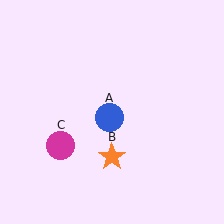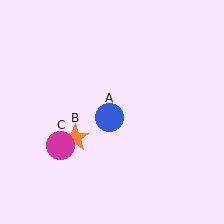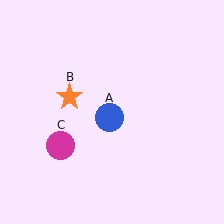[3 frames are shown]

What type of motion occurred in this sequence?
The orange star (object B) rotated clockwise around the center of the scene.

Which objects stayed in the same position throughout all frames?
Blue circle (object A) and magenta circle (object C) remained stationary.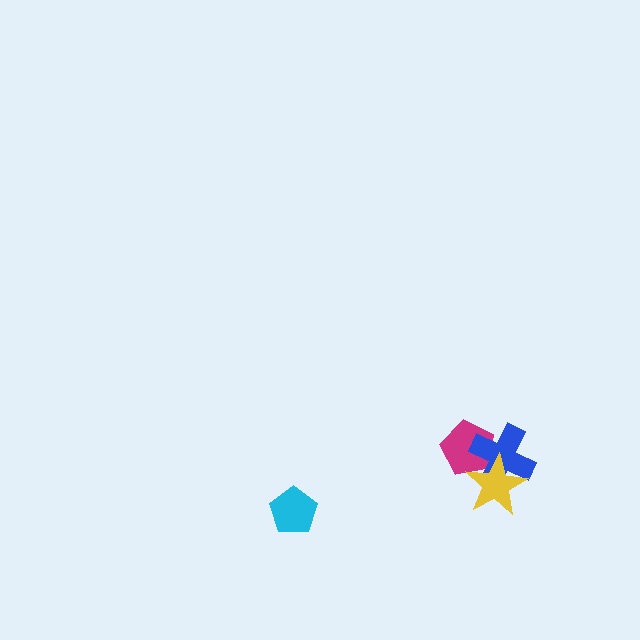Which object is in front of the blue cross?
The yellow star is in front of the blue cross.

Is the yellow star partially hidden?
No, no other shape covers it.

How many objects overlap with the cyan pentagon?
0 objects overlap with the cyan pentagon.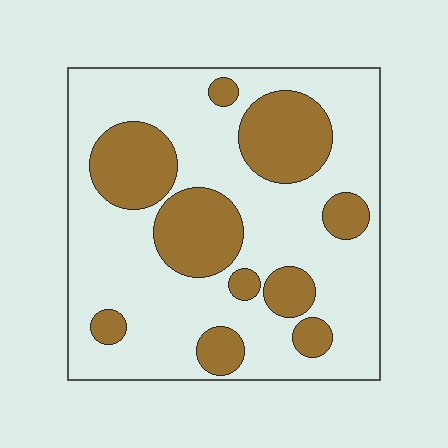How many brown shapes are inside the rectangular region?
10.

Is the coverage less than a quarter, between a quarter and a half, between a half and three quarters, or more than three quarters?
Between a quarter and a half.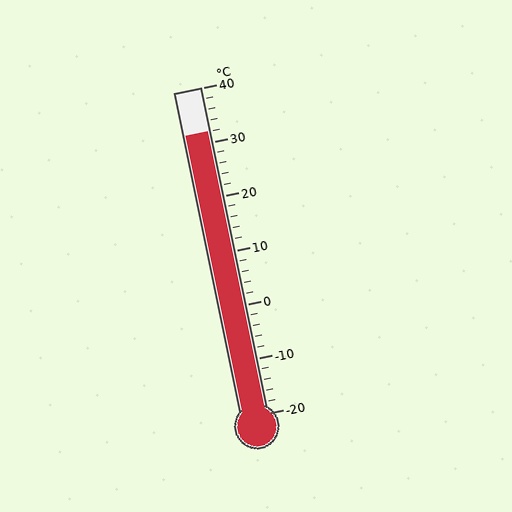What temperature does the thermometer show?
The thermometer shows approximately 32°C.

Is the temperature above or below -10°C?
The temperature is above -10°C.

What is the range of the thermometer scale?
The thermometer scale ranges from -20°C to 40°C.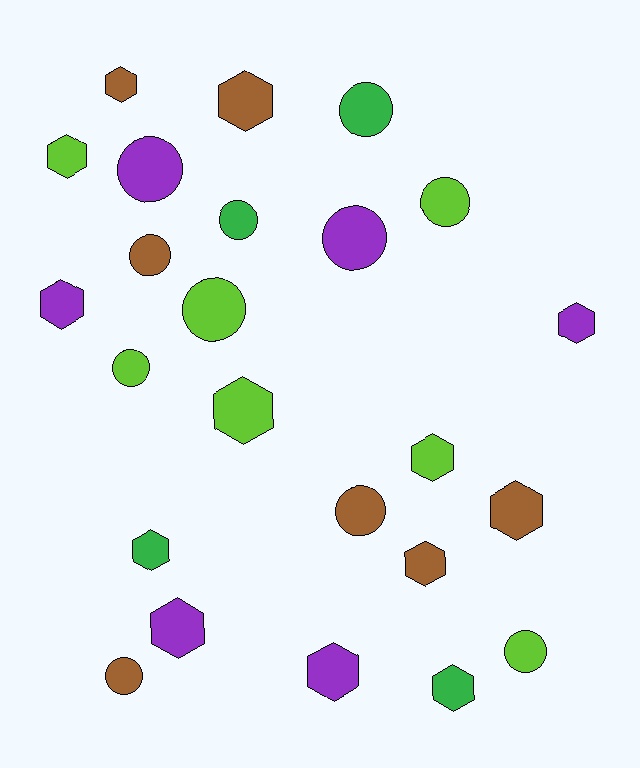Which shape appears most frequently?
Hexagon, with 13 objects.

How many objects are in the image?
There are 24 objects.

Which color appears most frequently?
Brown, with 7 objects.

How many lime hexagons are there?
There are 3 lime hexagons.